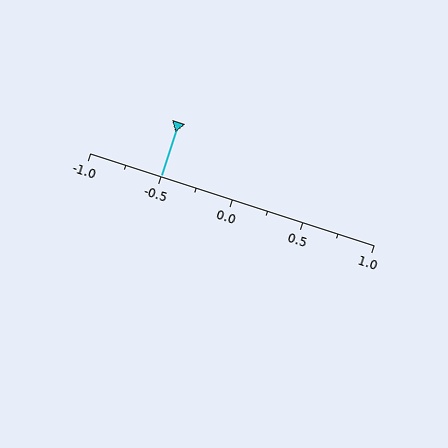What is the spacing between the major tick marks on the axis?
The major ticks are spaced 0.5 apart.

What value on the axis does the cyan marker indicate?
The marker indicates approximately -0.5.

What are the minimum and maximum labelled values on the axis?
The axis runs from -1.0 to 1.0.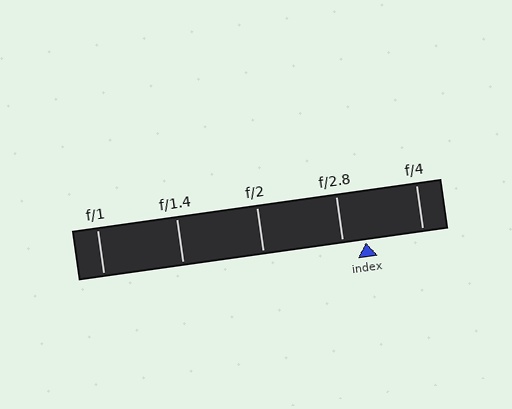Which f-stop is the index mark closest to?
The index mark is closest to f/2.8.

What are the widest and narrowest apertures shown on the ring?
The widest aperture shown is f/1 and the narrowest is f/4.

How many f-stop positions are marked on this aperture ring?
There are 5 f-stop positions marked.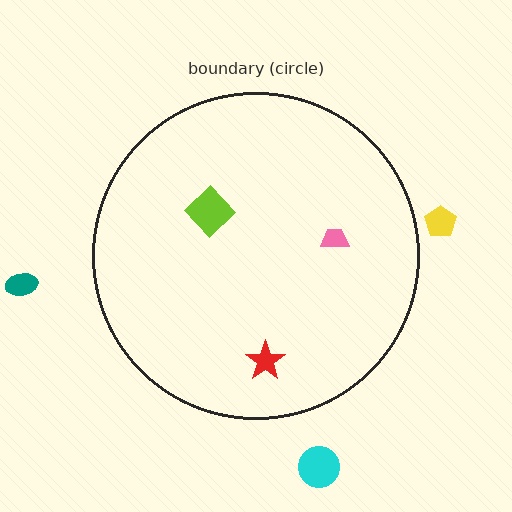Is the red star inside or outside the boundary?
Inside.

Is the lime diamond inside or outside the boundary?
Inside.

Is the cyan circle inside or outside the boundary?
Outside.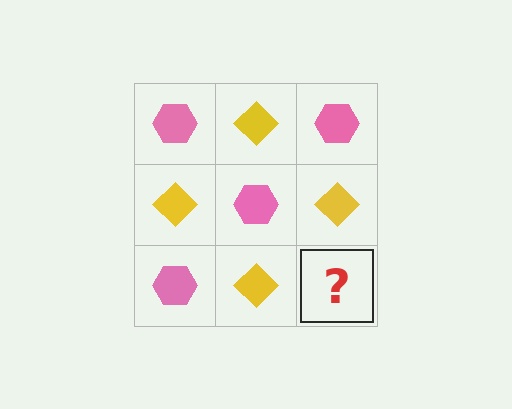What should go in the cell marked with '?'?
The missing cell should contain a pink hexagon.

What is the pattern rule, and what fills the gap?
The rule is that it alternates pink hexagon and yellow diamond in a checkerboard pattern. The gap should be filled with a pink hexagon.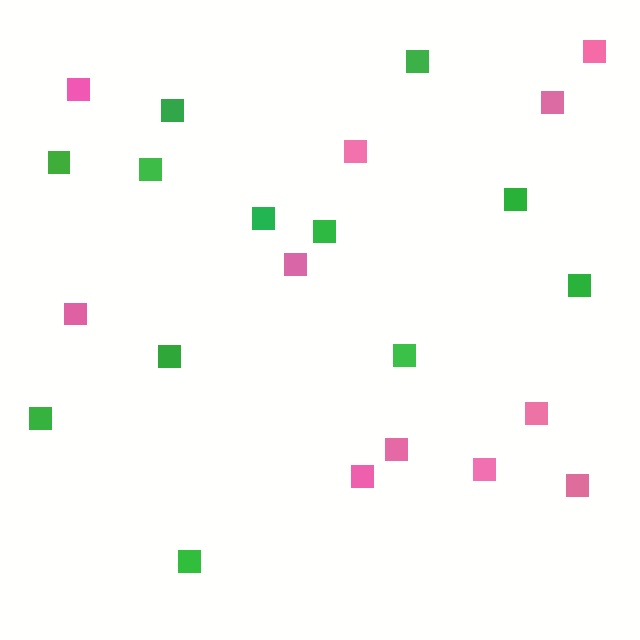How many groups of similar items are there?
There are 2 groups: one group of pink squares (11) and one group of green squares (12).